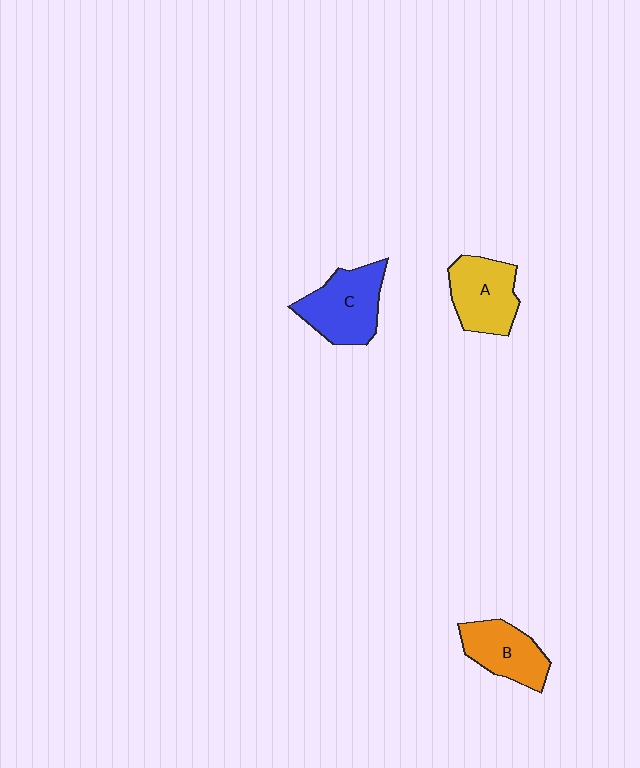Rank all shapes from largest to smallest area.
From largest to smallest: C (blue), A (yellow), B (orange).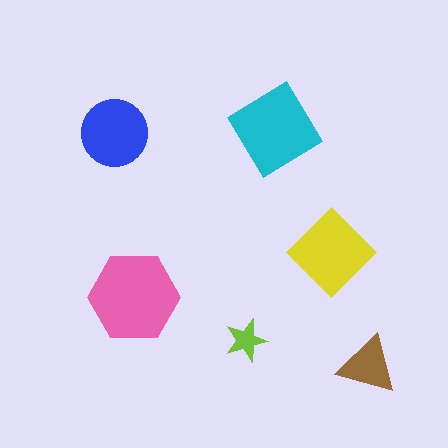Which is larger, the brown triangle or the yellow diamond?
The yellow diamond.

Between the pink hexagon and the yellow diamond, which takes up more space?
The pink hexagon.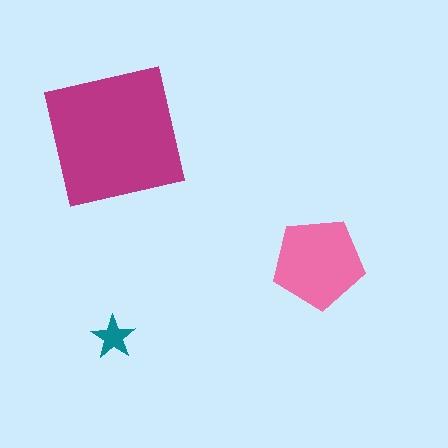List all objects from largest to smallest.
The magenta square, the pink pentagon, the teal star.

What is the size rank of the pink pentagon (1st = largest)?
2nd.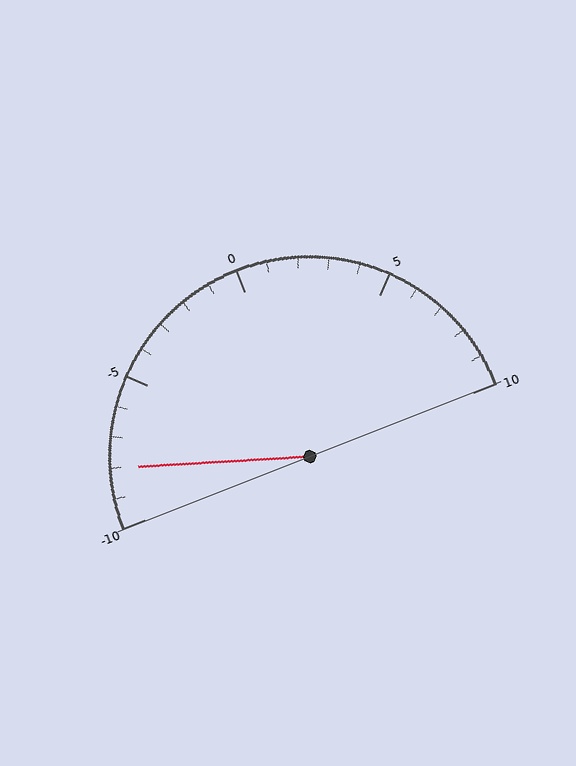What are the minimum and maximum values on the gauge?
The gauge ranges from -10 to 10.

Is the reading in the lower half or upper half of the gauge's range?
The reading is in the lower half of the range (-10 to 10).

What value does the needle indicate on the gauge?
The needle indicates approximately -8.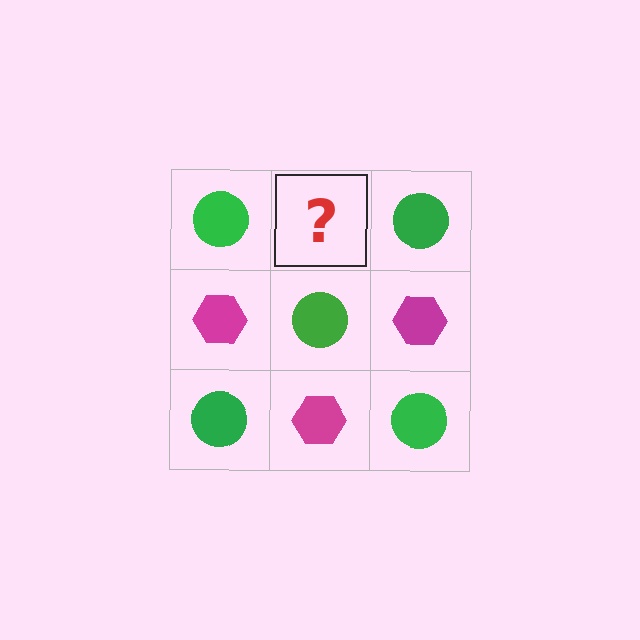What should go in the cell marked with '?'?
The missing cell should contain a magenta hexagon.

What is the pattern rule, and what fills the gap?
The rule is that it alternates green circle and magenta hexagon in a checkerboard pattern. The gap should be filled with a magenta hexagon.